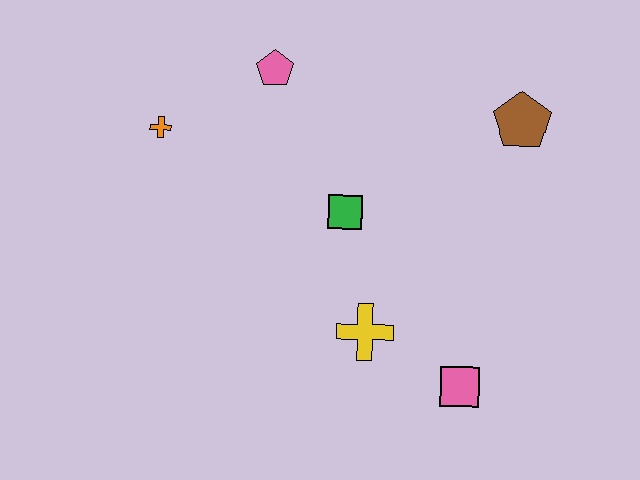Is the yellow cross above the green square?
No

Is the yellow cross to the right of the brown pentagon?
No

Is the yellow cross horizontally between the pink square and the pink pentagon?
Yes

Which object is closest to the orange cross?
The pink pentagon is closest to the orange cross.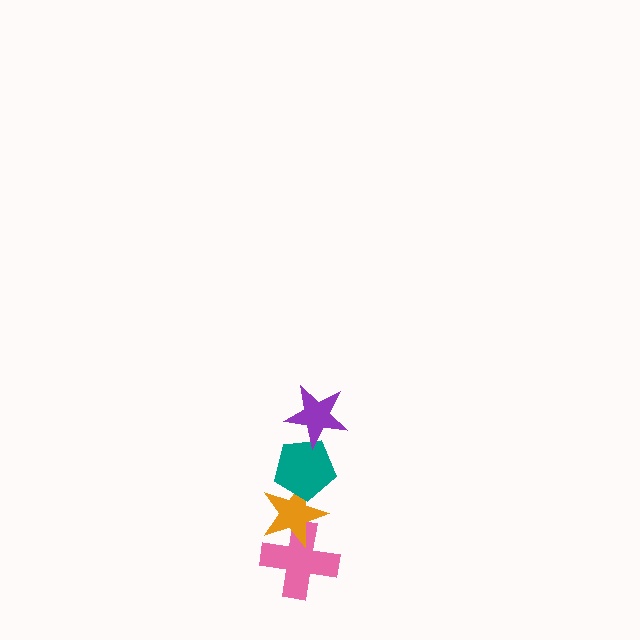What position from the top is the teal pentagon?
The teal pentagon is 2nd from the top.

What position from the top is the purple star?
The purple star is 1st from the top.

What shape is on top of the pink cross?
The orange star is on top of the pink cross.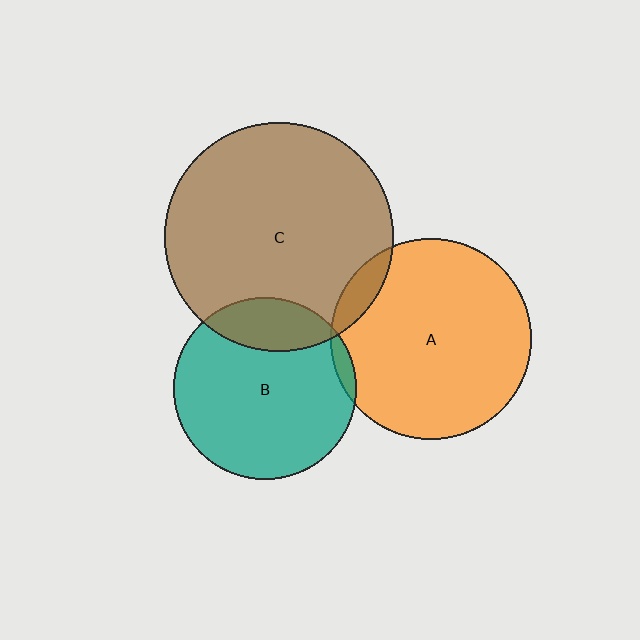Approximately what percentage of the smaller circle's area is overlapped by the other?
Approximately 5%.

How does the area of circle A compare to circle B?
Approximately 1.2 times.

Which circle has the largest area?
Circle C (brown).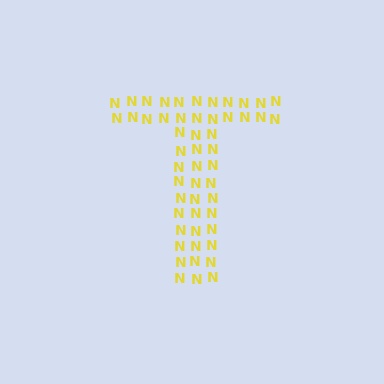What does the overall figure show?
The overall figure shows the letter T.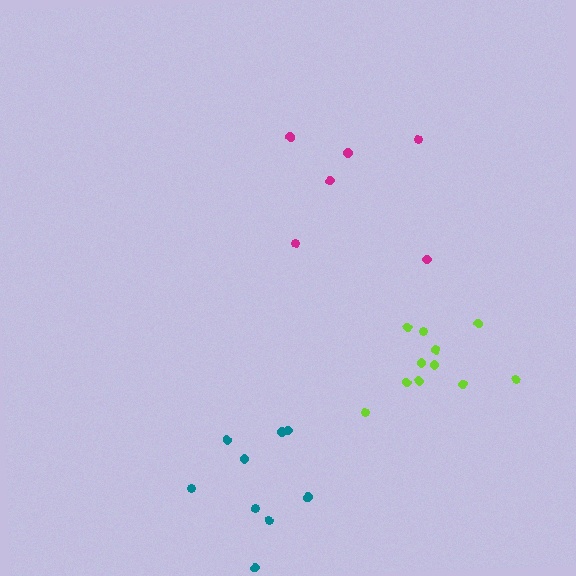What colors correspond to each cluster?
The clusters are colored: lime, magenta, teal.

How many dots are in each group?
Group 1: 11 dots, Group 2: 6 dots, Group 3: 9 dots (26 total).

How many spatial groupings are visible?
There are 3 spatial groupings.